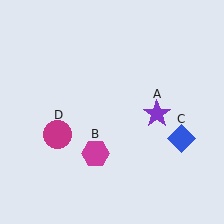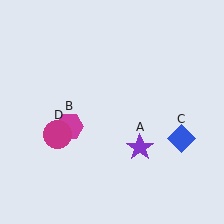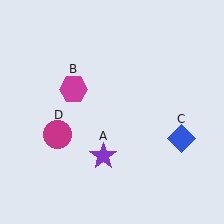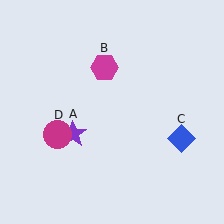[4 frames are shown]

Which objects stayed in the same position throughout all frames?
Blue diamond (object C) and magenta circle (object D) remained stationary.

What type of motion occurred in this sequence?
The purple star (object A), magenta hexagon (object B) rotated clockwise around the center of the scene.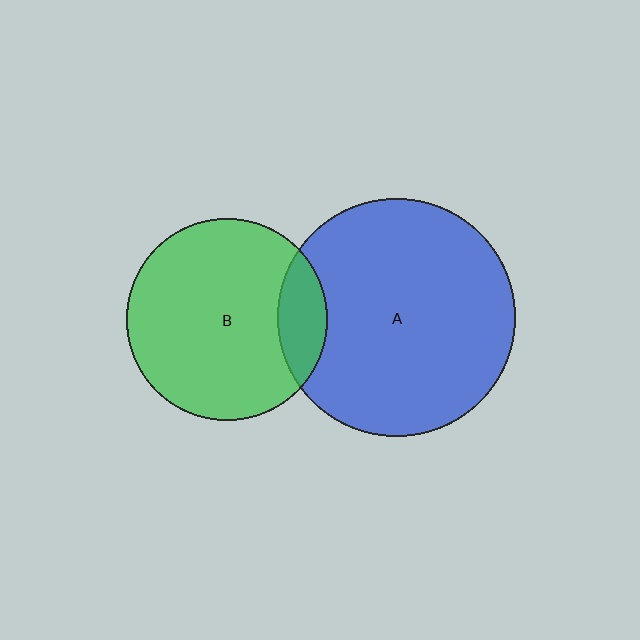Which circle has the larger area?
Circle A (blue).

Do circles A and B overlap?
Yes.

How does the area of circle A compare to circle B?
Approximately 1.4 times.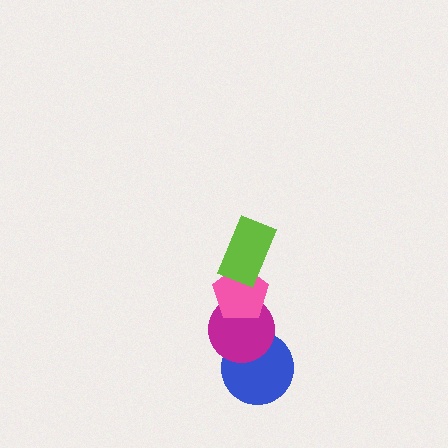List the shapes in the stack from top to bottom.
From top to bottom: the lime rectangle, the pink pentagon, the magenta circle, the blue circle.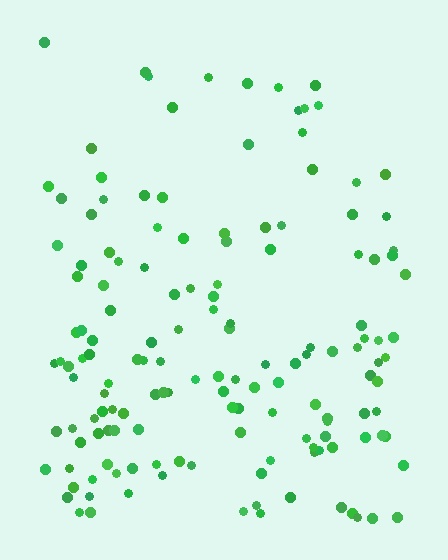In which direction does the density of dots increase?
From top to bottom, with the bottom side densest.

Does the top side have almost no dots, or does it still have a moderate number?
Still a moderate number, just noticeably fewer than the bottom.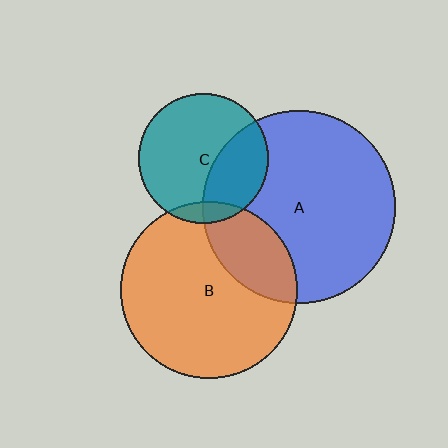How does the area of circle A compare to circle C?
Approximately 2.2 times.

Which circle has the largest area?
Circle A (blue).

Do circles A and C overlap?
Yes.